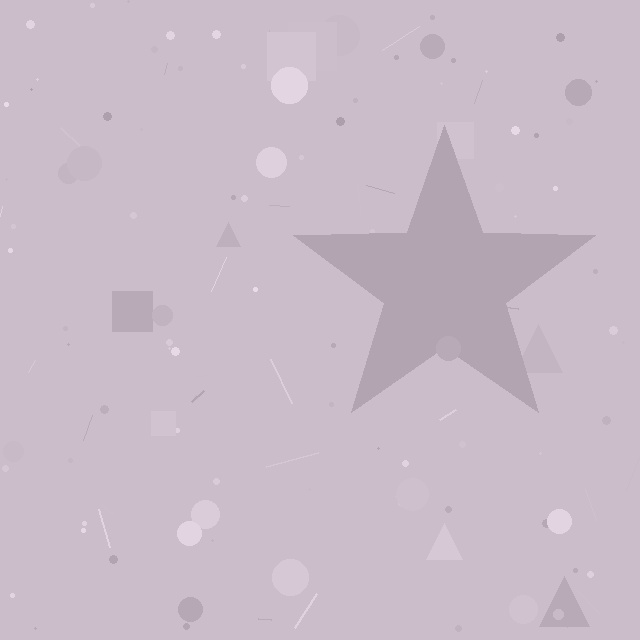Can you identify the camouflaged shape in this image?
The camouflaged shape is a star.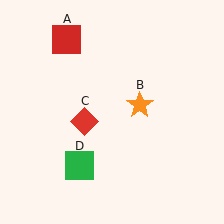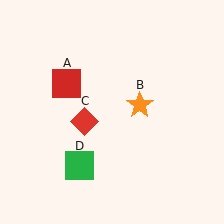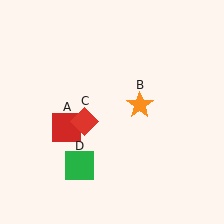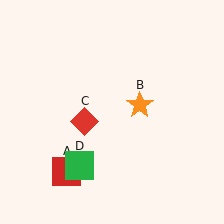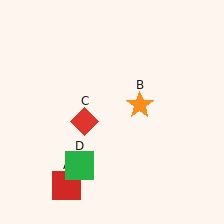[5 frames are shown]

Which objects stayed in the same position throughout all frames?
Orange star (object B) and red diamond (object C) and green square (object D) remained stationary.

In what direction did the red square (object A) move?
The red square (object A) moved down.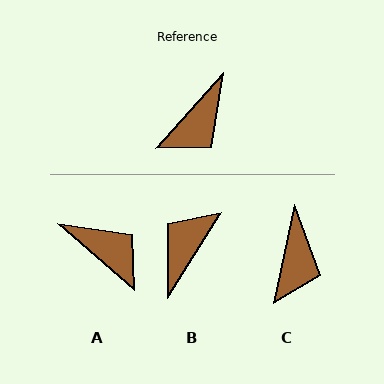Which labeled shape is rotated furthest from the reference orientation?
B, about 171 degrees away.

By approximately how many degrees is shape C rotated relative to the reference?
Approximately 30 degrees counter-clockwise.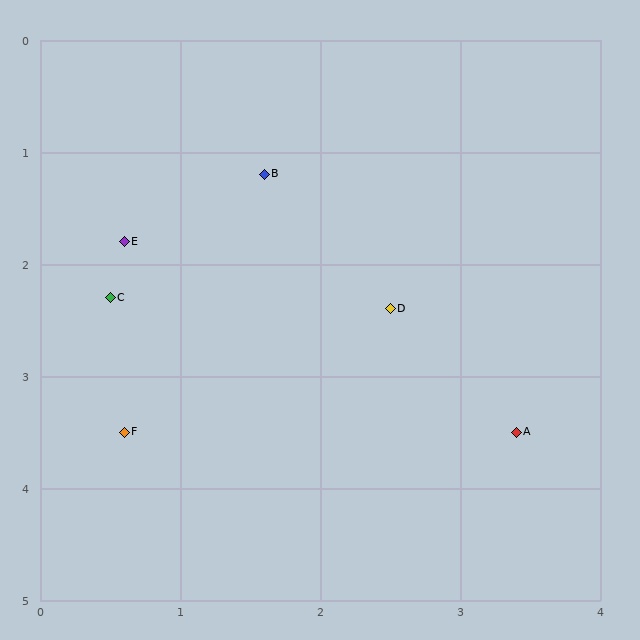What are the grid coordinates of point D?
Point D is at approximately (2.5, 2.4).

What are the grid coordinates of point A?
Point A is at approximately (3.4, 3.5).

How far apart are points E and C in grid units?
Points E and C are about 0.5 grid units apart.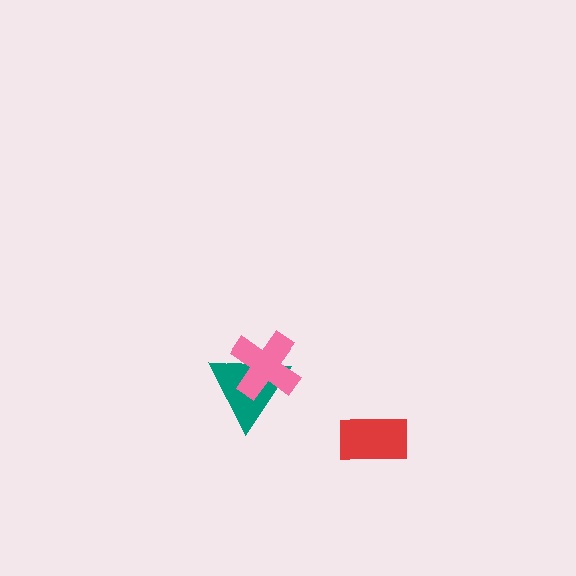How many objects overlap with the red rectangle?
0 objects overlap with the red rectangle.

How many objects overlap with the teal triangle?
1 object overlaps with the teal triangle.